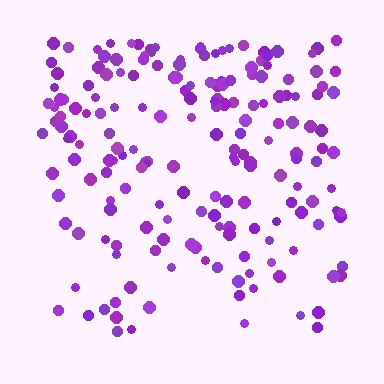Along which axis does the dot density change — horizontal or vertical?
Vertical.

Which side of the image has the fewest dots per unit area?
The bottom.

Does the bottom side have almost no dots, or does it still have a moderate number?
Still a moderate number, just noticeably fewer than the top.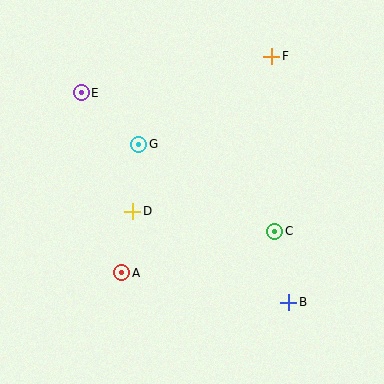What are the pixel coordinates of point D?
Point D is at (133, 211).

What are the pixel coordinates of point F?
Point F is at (272, 56).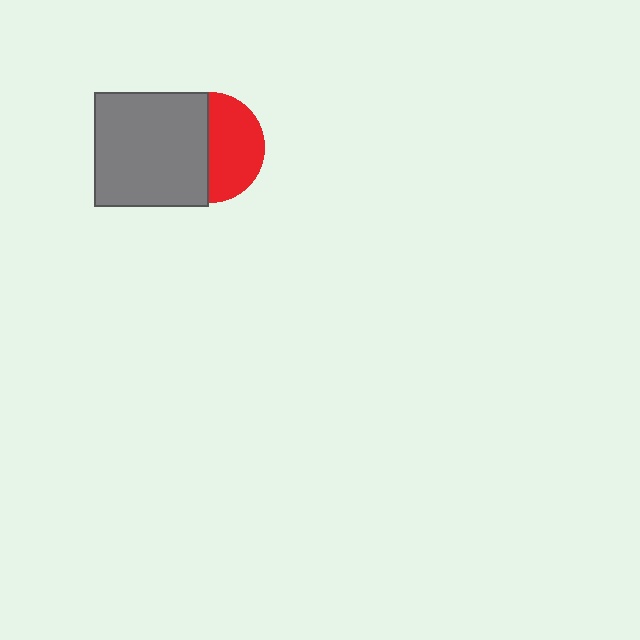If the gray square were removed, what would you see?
You would see the complete red circle.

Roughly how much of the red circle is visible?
About half of it is visible (roughly 51%).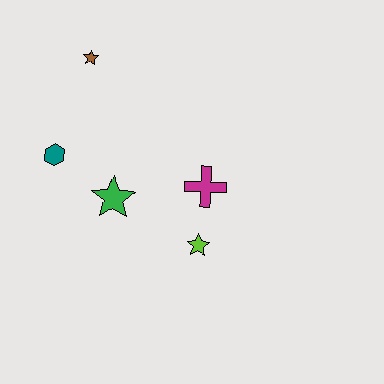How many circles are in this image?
There are no circles.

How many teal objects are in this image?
There is 1 teal object.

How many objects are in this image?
There are 5 objects.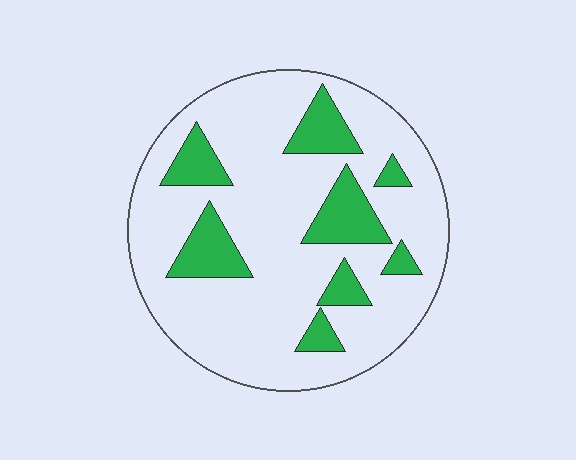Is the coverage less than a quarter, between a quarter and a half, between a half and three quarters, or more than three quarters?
Less than a quarter.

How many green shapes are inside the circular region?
8.